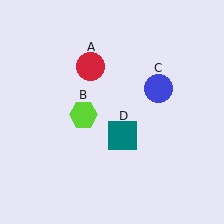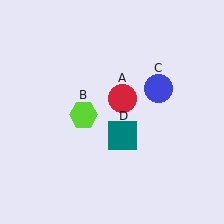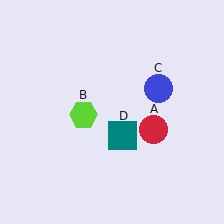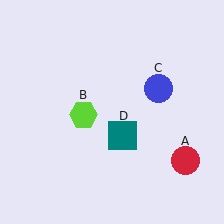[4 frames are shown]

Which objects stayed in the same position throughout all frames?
Lime hexagon (object B) and blue circle (object C) and teal square (object D) remained stationary.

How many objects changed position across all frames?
1 object changed position: red circle (object A).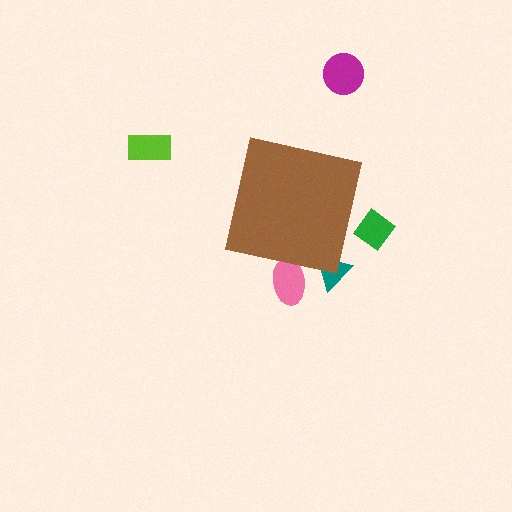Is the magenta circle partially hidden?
No, the magenta circle is fully visible.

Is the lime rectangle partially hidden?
No, the lime rectangle is fully visible.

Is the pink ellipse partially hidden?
Yes, the pink ellipse is partially hidden behind the brown square.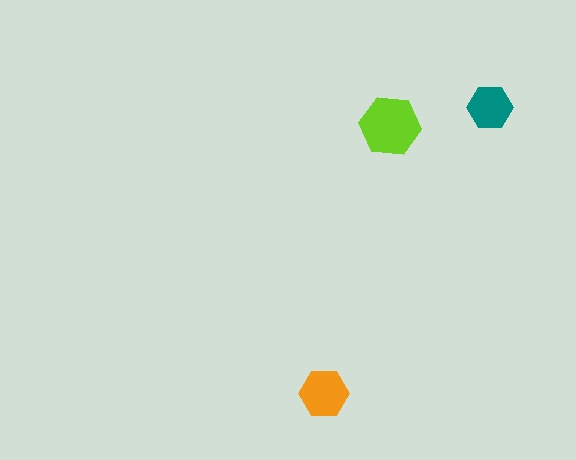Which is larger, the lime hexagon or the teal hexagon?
The lime one.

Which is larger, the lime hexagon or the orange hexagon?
The lime one.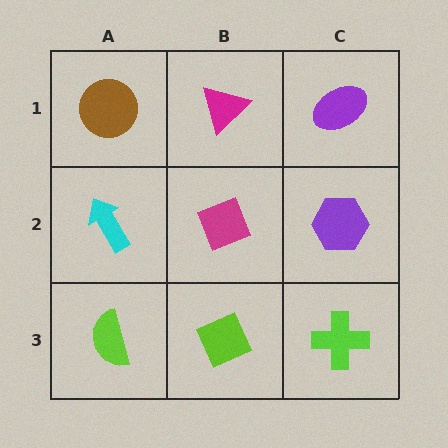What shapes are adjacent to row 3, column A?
A cyan arrow (row 2, column A), a lime diamond (row 3, column B).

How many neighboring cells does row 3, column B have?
3.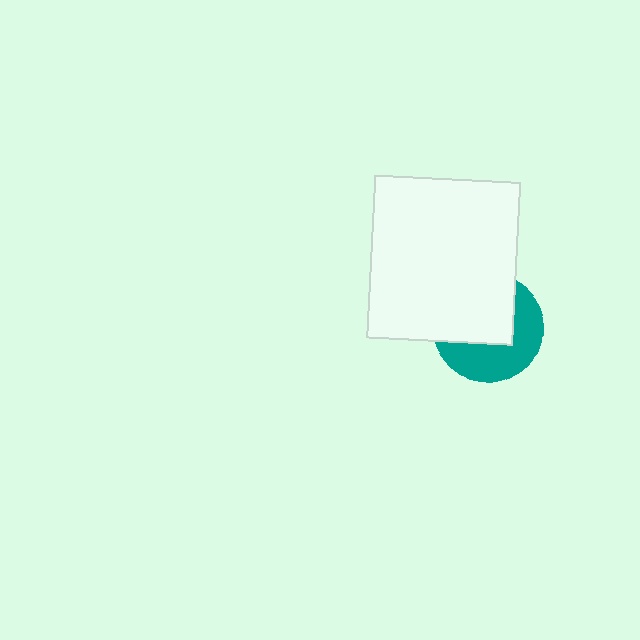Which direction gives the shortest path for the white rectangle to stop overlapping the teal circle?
Moving toward the upper-left gives the shortest separation.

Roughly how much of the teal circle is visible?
About half of it is visible (roughly 47%).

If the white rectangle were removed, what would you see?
You would see the complete teal circle.